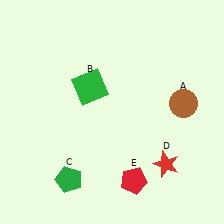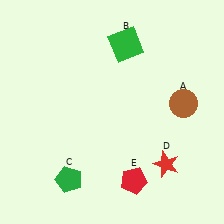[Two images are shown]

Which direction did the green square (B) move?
The green square (B) moved up.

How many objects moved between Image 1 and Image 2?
1 object moved between the two images.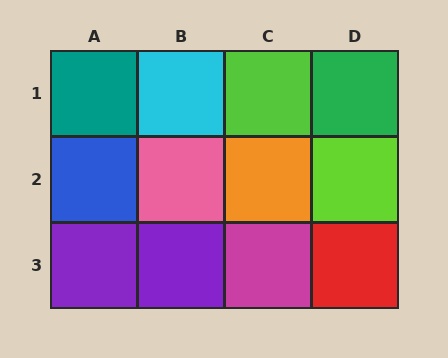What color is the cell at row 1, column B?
Cyan.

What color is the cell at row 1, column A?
Teal.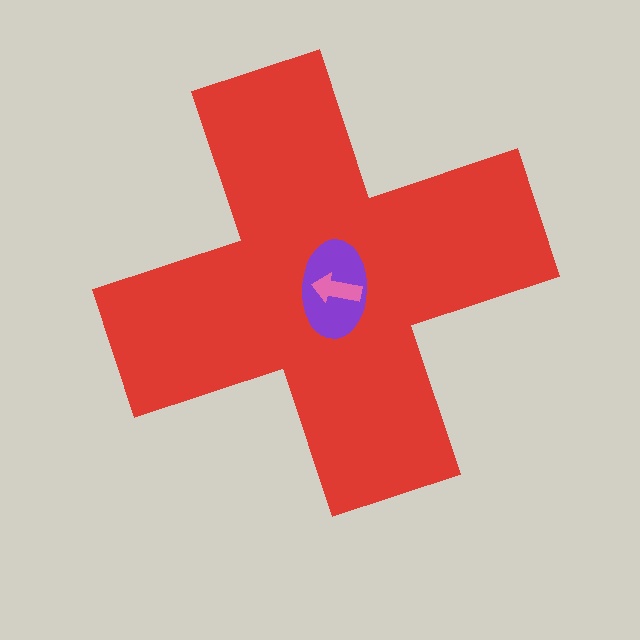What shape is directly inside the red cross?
The purple ellipse.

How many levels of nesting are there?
3.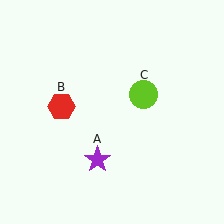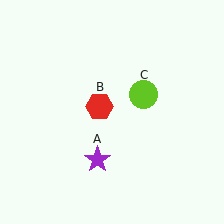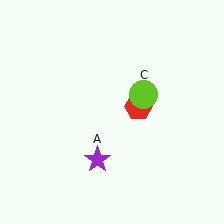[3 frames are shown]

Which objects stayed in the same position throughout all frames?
Purple star (object A) and lime circle (object C) remained stationary.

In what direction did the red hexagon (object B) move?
The red hexagon (object B) moved right.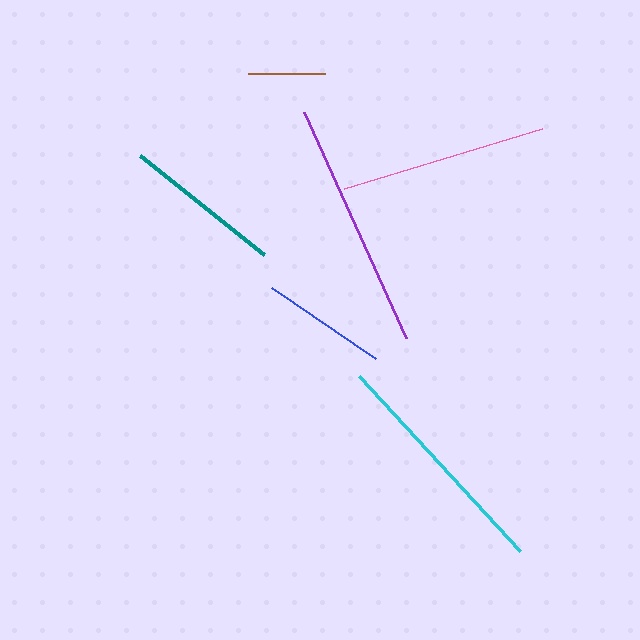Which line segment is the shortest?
The brown line is the shortest at approximately 78 pixels.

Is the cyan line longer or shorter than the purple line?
The purple line is longer than the cyan line.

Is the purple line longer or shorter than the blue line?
The purple line is longer than the blue line.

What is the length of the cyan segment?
The cyan segment is approximately 238 pixels long.